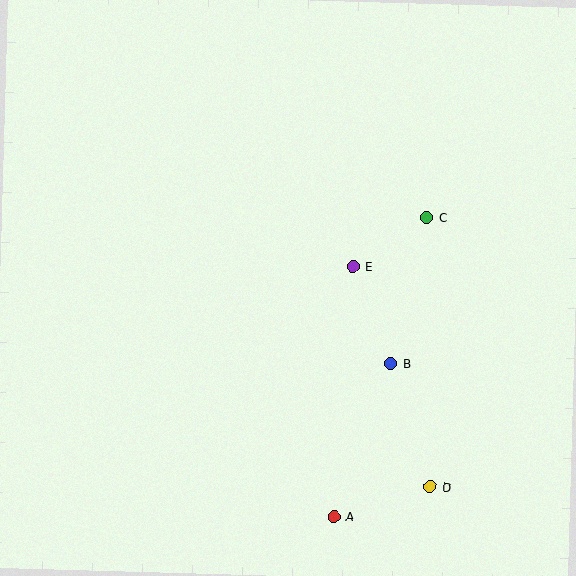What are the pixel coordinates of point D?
Point D is at (430, 487).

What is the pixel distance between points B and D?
The distance between B and D is 129 pixels.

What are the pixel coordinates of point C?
Point C is at (427, 218).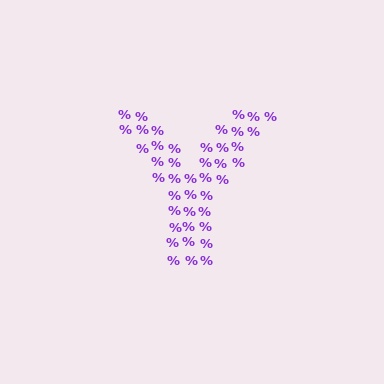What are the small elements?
The small elements are percent signs.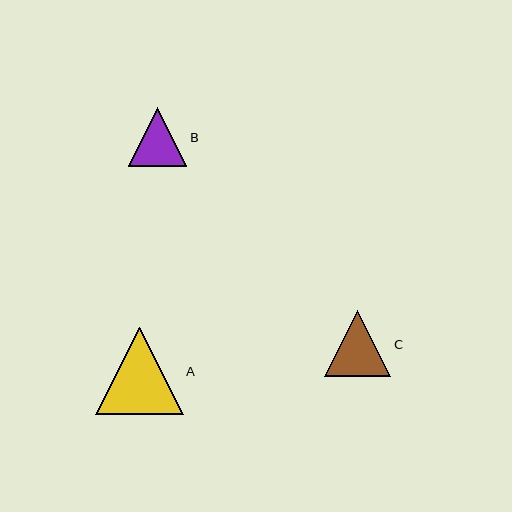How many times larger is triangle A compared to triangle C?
Triangle A is approximately 1.3 times the size of triangle C.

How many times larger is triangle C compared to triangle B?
Triangle C is approximately 1.1 times the size of triangle B.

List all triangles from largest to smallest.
From largest to smallest: A, C, B.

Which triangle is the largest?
Triangle A is the largest with a size of approximately 88 pixels.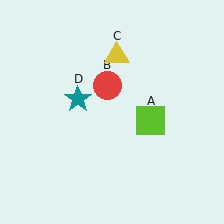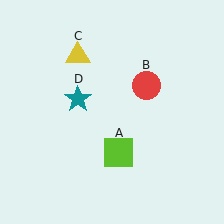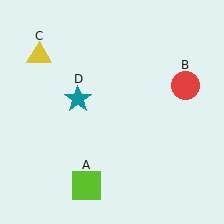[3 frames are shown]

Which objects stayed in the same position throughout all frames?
Teal star (object D) remained stationary.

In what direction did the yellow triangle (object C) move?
The yellow triangle (object C) moved left.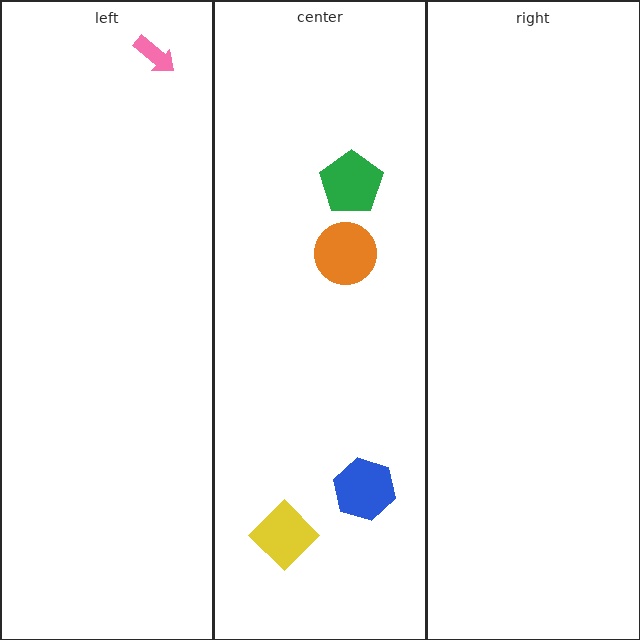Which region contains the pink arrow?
The left region.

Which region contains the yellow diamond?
The center region.